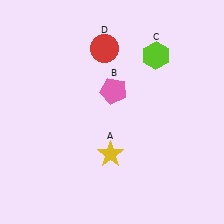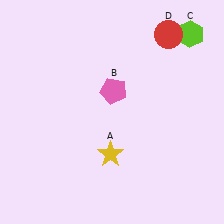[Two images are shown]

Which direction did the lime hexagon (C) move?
The lime hexagon (C) moved right.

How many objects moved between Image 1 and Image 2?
2 objects moved between the two images.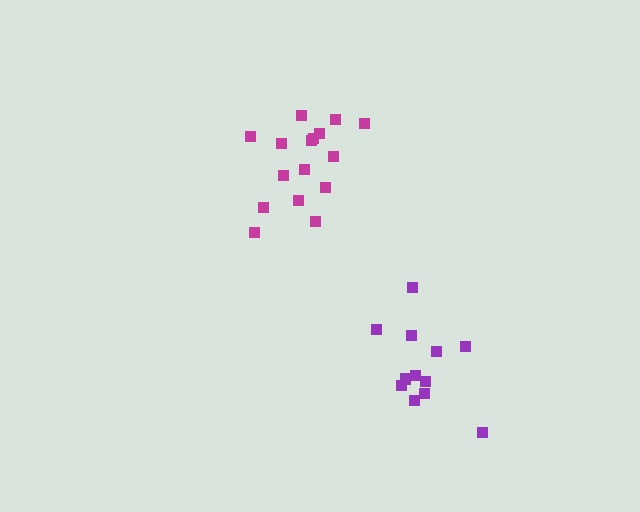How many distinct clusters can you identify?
There are 2 distinct clusters.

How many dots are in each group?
Group 1: 16 dots, Group 2: 12 dots (28 total).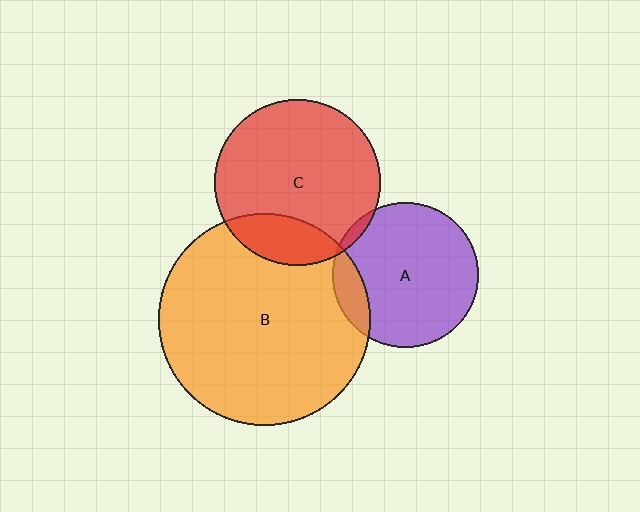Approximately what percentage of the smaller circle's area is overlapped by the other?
Approximately 20%.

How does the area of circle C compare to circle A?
Approximately 1.3 times.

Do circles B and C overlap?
Yes.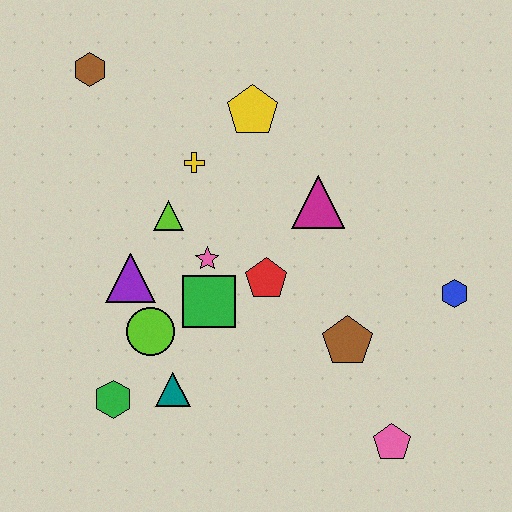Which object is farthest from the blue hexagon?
The brown hexagon is farthest from the blue hexagon.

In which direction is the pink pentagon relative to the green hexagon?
The pink pentagon is to the right of the green hexagon.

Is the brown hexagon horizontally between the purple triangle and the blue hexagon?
No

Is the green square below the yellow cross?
Yes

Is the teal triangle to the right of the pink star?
No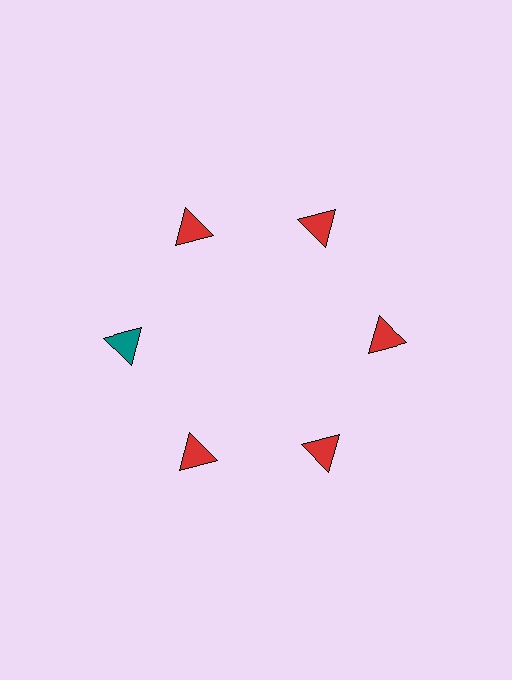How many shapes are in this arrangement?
There are 6 shapes arranged in a ring pattern.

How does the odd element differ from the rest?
It has a different color: teal instead of red.